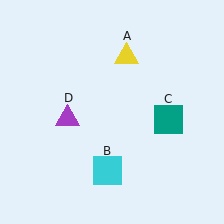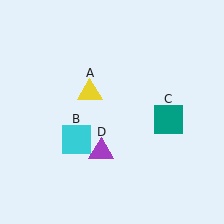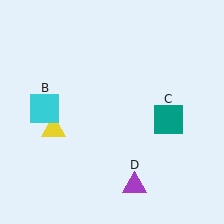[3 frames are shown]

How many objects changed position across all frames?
3 objects changed position: yellow triangle (object A), cyan square (object B), purple triangle (object D).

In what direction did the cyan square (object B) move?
The cyan square (object B) moved up and to the left.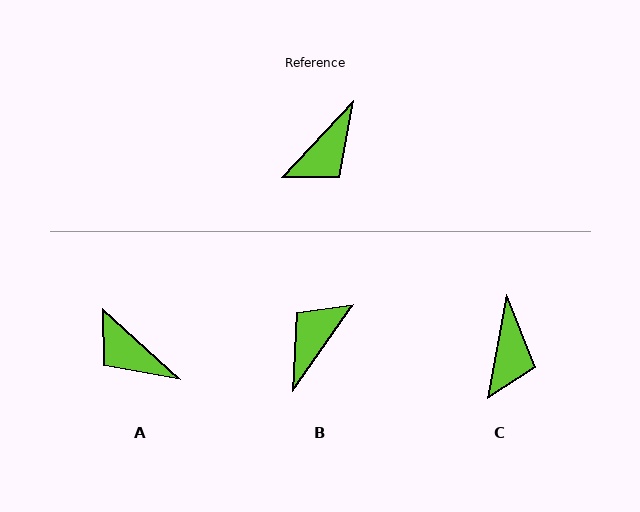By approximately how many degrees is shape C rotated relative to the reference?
Approximately 32 degrees counter-clockwise.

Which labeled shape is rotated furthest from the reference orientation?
B, about 172 degrees away.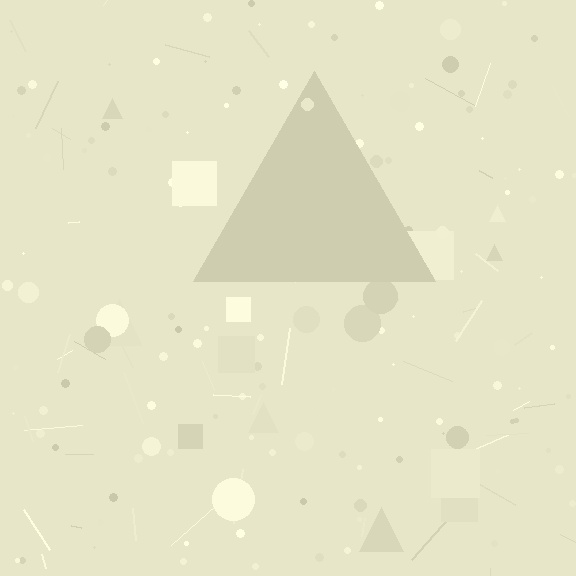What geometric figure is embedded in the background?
A triangle is embedded in the background.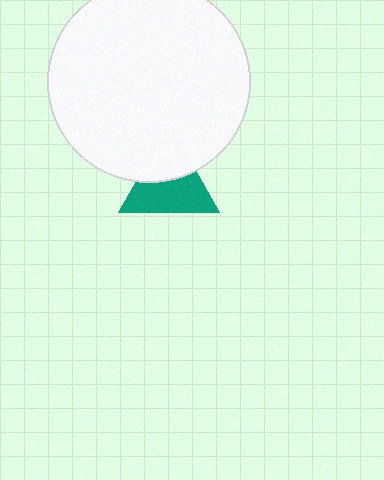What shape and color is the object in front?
The object in front is a white circle.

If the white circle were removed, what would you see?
You would see the complete teal triangle.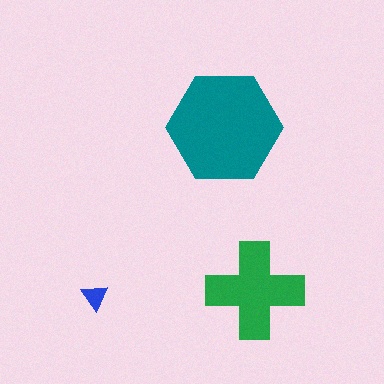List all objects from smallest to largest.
The blue triangle, the green cross, the teal hexagon.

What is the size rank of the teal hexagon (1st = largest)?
1st.